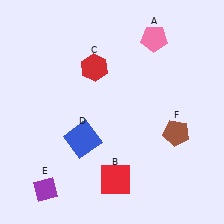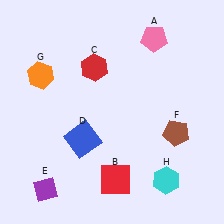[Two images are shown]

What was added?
An orange hexagon (G), a cyan hexagon (H) were added in Image 2.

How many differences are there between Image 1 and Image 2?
There are 2 differences between the two images.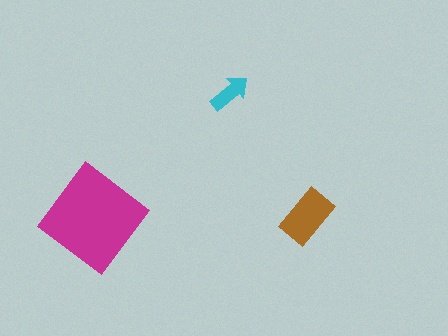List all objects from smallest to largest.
The cyan arrow, the brown rectangle, the magenta diamond.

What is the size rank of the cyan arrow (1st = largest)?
3rd.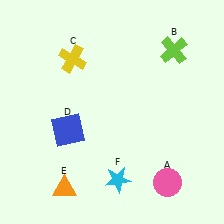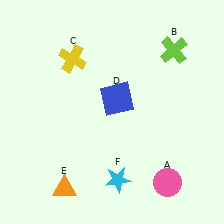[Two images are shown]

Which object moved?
The blue square (D) moved right.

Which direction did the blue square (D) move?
The blue square (D) moved right.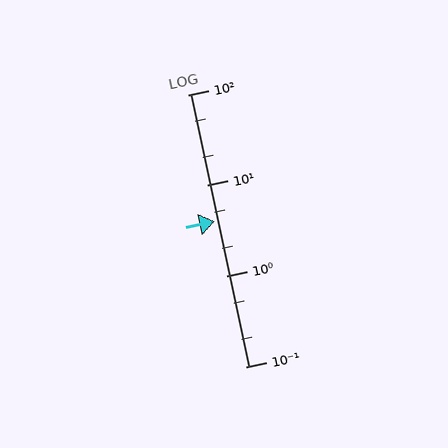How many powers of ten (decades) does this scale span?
The scale spans 3 decades, from 0.1 to 100.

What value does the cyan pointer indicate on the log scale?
The pointer indicates approximately 4.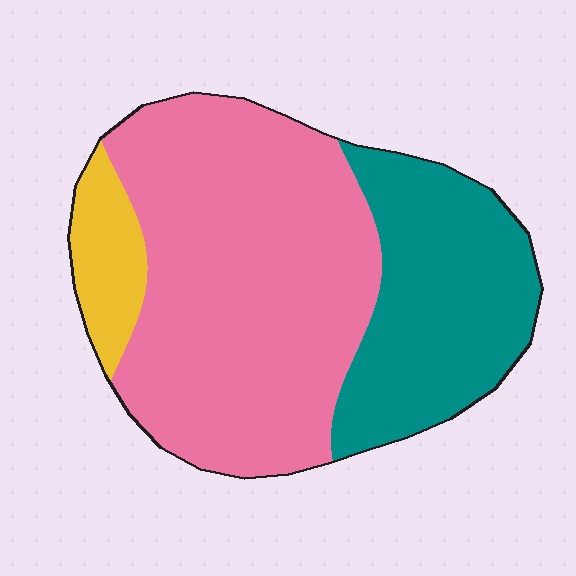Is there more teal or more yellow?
Teal.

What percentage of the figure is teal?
Teal takes up about one third (1/3) of the figure.